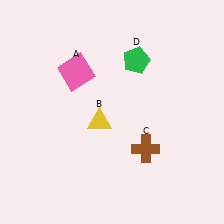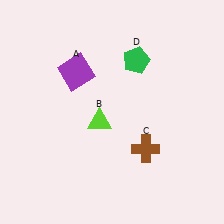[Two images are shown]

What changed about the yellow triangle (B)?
In Image 1, B is yellow. In Image 2, it changed to lime.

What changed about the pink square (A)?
In Image 1, A is pink. In Image 2, it changed to purple.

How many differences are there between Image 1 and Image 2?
There are 2 differences between the two images.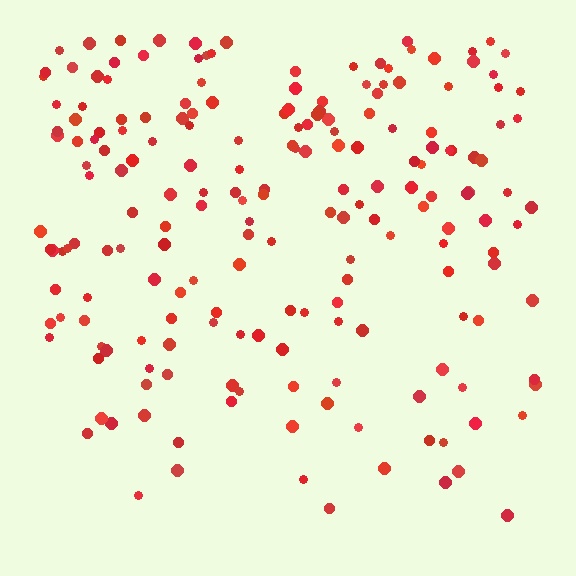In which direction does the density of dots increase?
From bottom to top, with the top side densest.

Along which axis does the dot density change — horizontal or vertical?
Vertical.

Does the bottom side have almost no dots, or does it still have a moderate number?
Still a moderate number, just noticeably fewer than the top.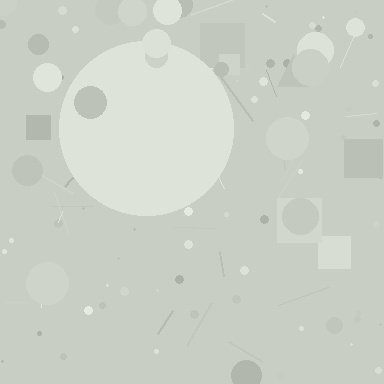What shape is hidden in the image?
A circle is hidden in the image.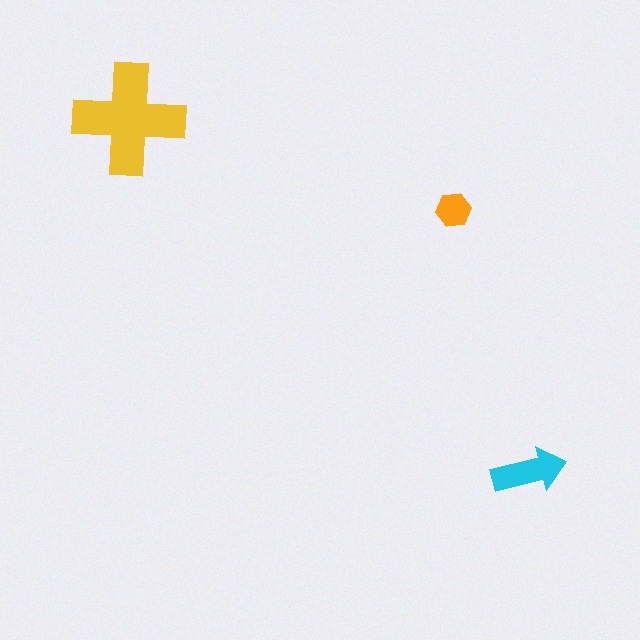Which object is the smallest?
The orange hexagon.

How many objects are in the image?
There are 3 objects in the image.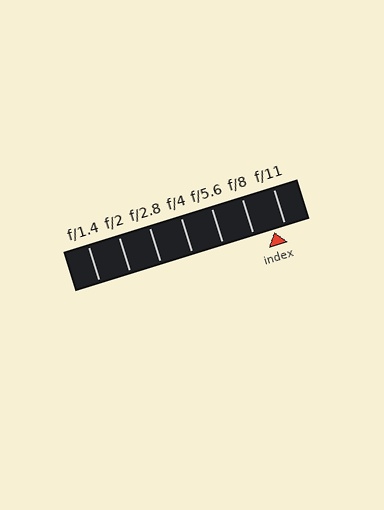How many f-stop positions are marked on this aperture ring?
There are 7 f-stop positions marked.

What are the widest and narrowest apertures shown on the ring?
The widest aperture shown is f/1.4 and the narrowest is f/11.